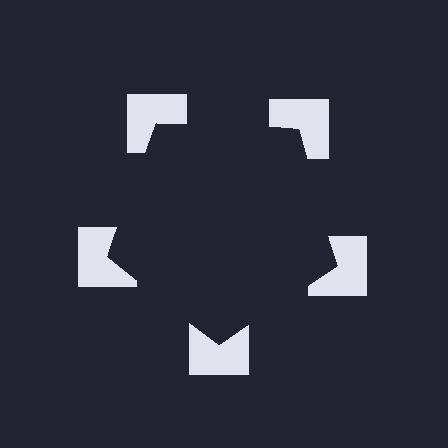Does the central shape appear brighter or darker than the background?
It typically appears slightly darker than the background, even though no actual brightness change is drawn.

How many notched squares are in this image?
There are 5 — one at each vertex of the illusory pentagon.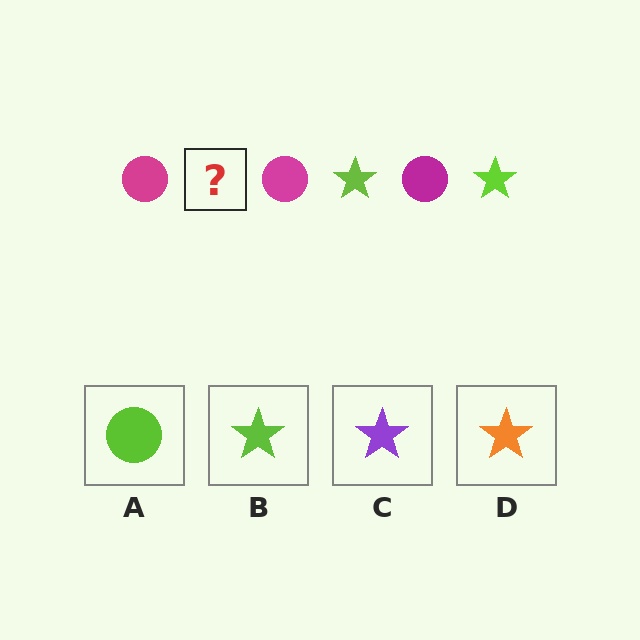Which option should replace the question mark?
Option B.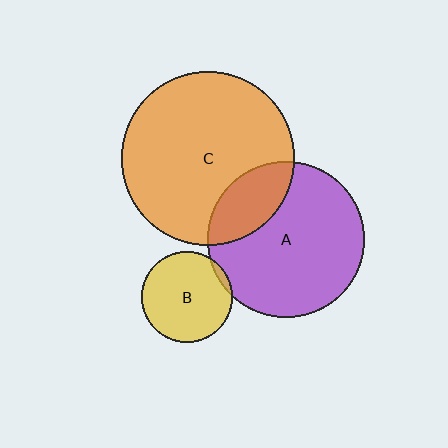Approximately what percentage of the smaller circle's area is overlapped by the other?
Approximately 25%.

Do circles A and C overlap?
Yes.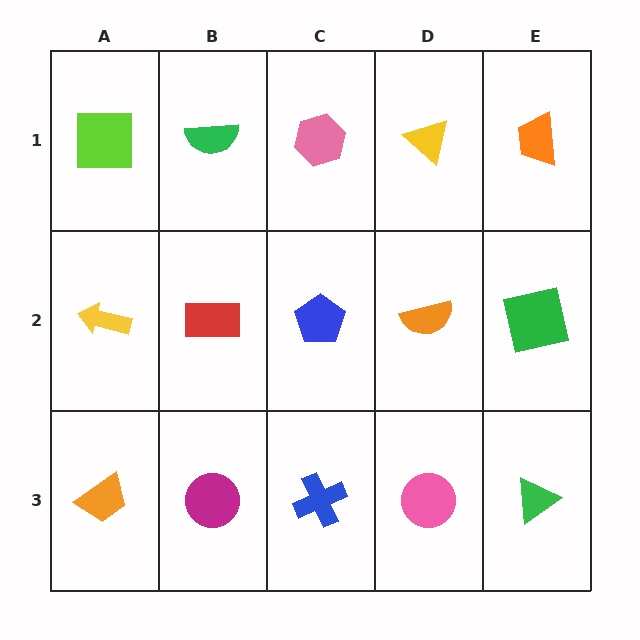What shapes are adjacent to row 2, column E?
An orange trapezoid (row 1, column E), a green triangle (row 3, column E), an orange semicircle (row 2, column D).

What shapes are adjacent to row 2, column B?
A green semicircle (row 1, column B), a magenta circle (row 3, column B), a yellow arrow (row 2, column A), a blue pentagon (row 2, column C).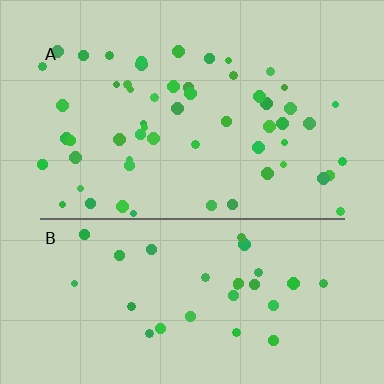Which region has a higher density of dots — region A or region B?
A (the top).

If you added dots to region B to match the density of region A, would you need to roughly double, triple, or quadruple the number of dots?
Approximately double.